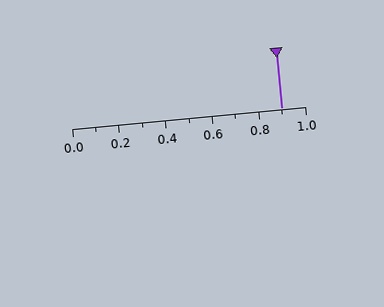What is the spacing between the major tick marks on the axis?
The major ticks are spaced 0.2 apart.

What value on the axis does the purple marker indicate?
The marker indicates approximately 0.9.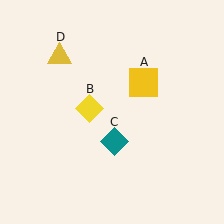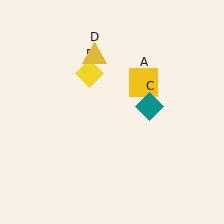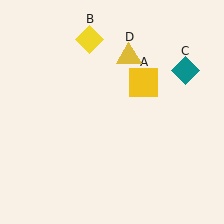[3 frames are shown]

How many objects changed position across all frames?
3 objects changed position: yellow diamond (object B), teal diamond (object C), yellow triangle (object D).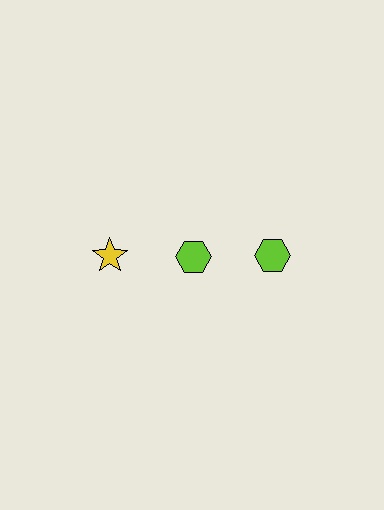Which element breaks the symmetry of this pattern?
The yellow star in the top row, leftmost column breaks the symmetry. All other shapes are lime hexagons.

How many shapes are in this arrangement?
There are 3 shapes arranged in a grid pattern.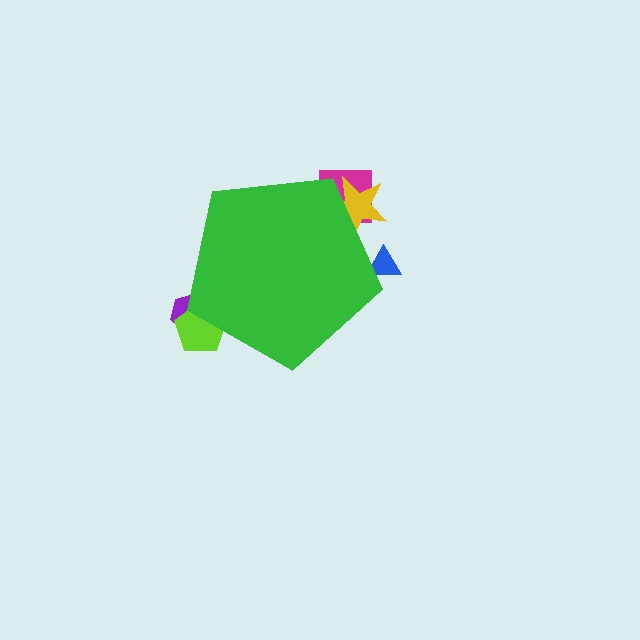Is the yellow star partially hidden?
Yes, the yellow star is partially hidden behind the green pentagon.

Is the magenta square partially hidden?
Yes, the magenta square is partially hidden behind the green pentagon.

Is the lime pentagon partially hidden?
Yes, the lime pentagon is partially hidden behind the green pentagon.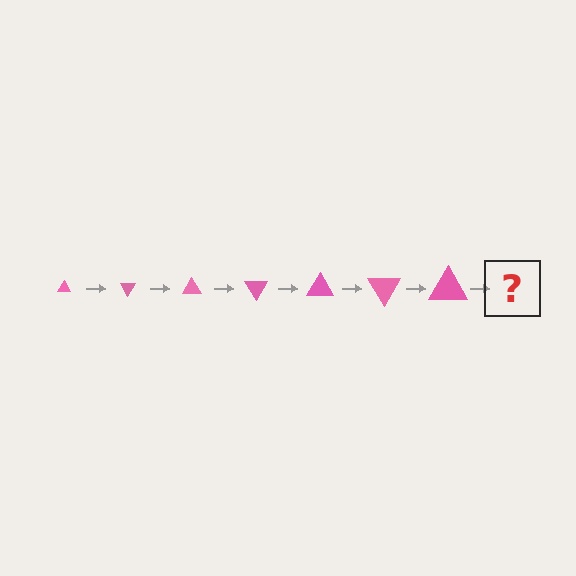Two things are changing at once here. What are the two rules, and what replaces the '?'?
The two rules are that the triangle grows larger each step and it rotates 60 degrees each step. The '?' should be a triangle, larger than the previous one and rotated 420 degrees from the start.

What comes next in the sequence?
The next element should be a triangle, larger than the previous one and rotated 420 degrees from the start.